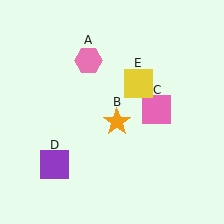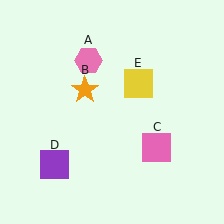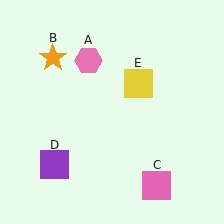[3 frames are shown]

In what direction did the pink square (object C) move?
The pink square (object C) moved down.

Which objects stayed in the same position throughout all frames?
Pink hexagon (object A) and purple square (object D) and yellow square (object E) remained stationary.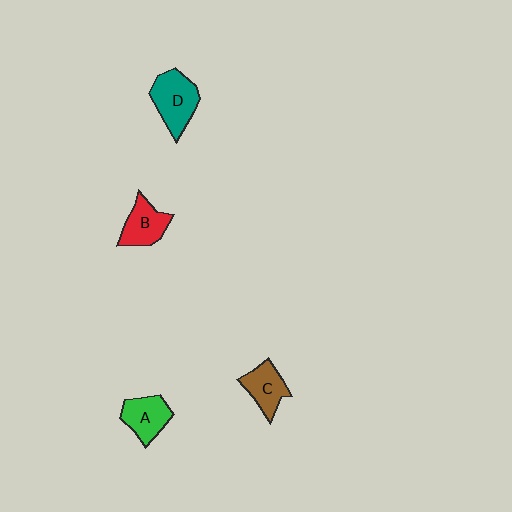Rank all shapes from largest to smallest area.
From largest to smallest: D (teal), A (green), B (red), C (brown).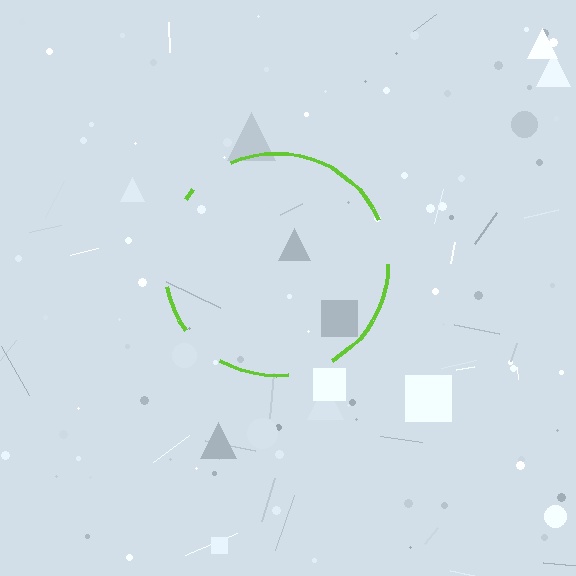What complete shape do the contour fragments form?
The contour fragments form a circle.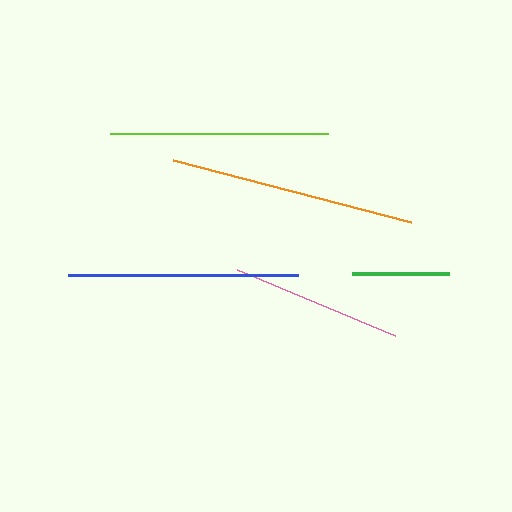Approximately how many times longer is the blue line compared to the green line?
The blue line is approximately 2.4 times the length of the green line.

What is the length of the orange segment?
The orange segment is approximately 247 pixels long.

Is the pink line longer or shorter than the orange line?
The orange line is longer than the pink line.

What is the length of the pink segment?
The pink segment is approximately 172 pixels long.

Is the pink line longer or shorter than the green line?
The pink line is longer than the green line.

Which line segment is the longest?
The orange line is the longest at approximately 247 pixels.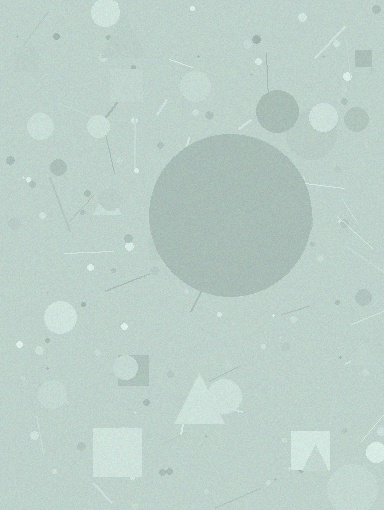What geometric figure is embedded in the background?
A circle is embedded in the background.